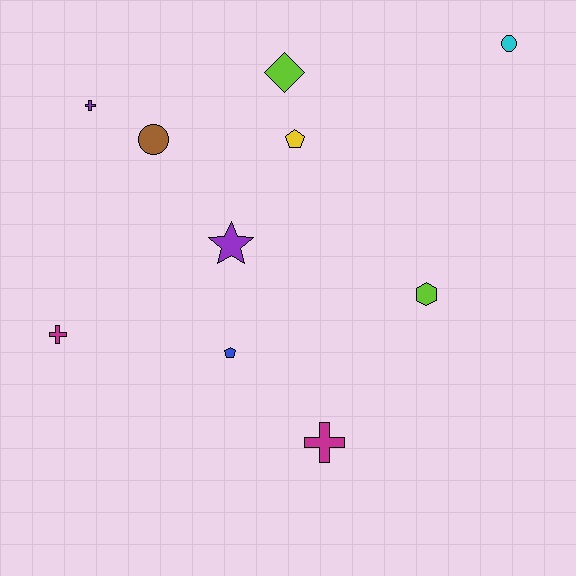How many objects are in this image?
There are 10 objects.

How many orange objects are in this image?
There are no orange objects.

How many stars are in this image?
There is 1 star.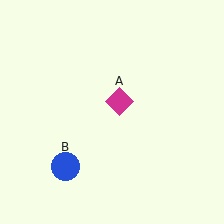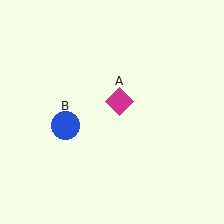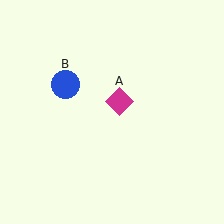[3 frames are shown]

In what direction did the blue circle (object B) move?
The blue circle (object B) moved up.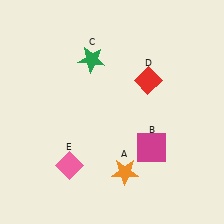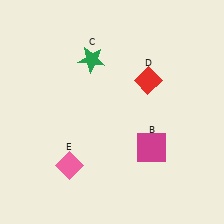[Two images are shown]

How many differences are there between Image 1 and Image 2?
There is 1 difference between the two images.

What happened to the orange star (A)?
The orange star (A) was removed in Image 2. It was in the bottom-right area of Image 1.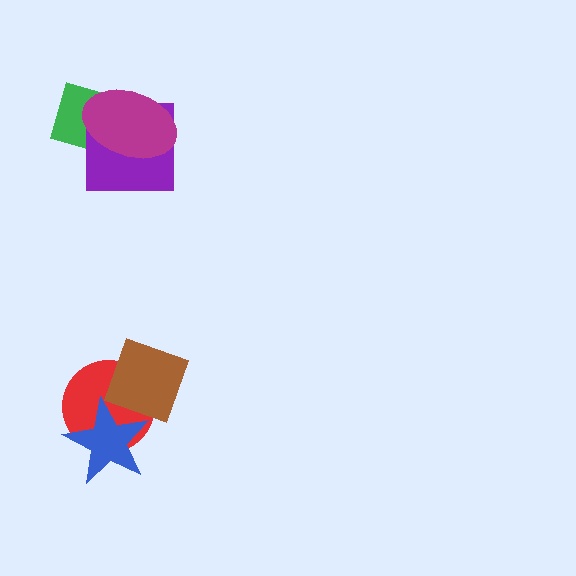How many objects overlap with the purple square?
2 objects overlap with the purple square.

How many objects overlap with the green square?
2 objects overlap with the green square.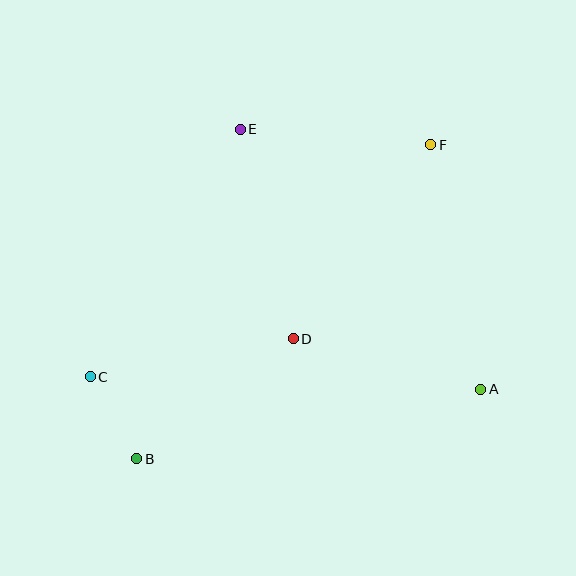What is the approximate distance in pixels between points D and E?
The distance between D and E is approximately 216 pixels.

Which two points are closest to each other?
Points B and C are closest to each other.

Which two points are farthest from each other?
Points B and F are farthest from each other.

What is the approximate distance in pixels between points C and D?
The distance between C and D is approximately 206 pixels.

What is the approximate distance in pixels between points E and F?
The distance between E and F is approximately 191 pixels.